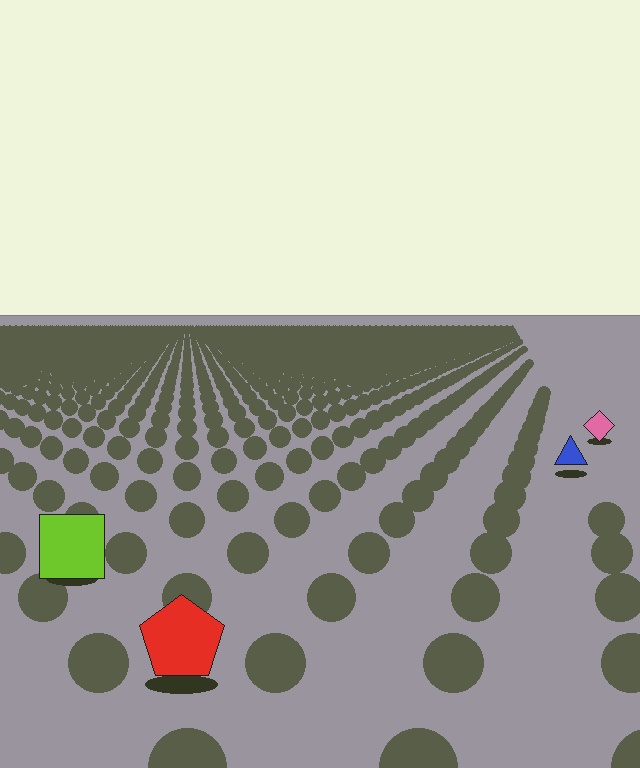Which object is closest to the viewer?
The red pentagon is closest. The texture marks near it are larger and more spread out.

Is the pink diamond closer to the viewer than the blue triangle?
No. The blue triangle is closer — you can tell from the texture gradient: the ground texture is coarser near it.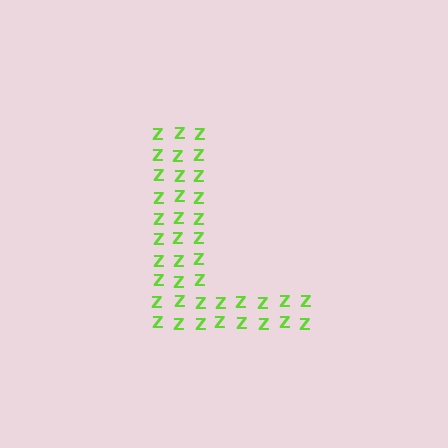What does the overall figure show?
The overall figure shows the letter L.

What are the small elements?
The small elements are letter Z's.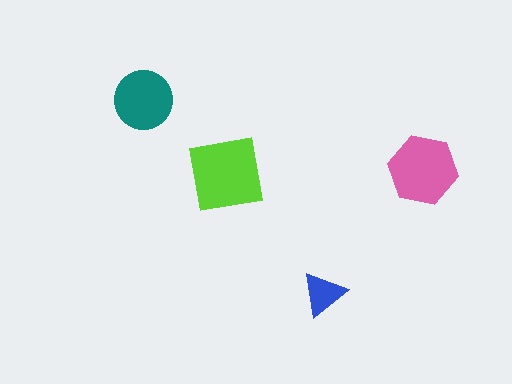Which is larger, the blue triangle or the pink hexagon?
The pink hexagon.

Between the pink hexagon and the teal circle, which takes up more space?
The pink hexagon.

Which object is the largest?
The lime square.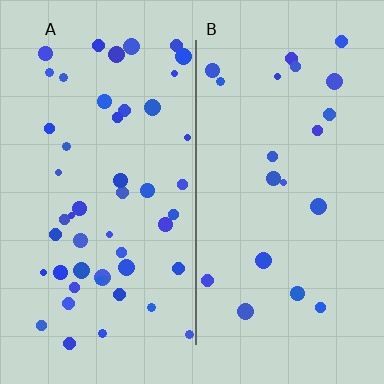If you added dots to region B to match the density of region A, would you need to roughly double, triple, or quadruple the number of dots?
Approximately double.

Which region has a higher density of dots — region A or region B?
A (the left).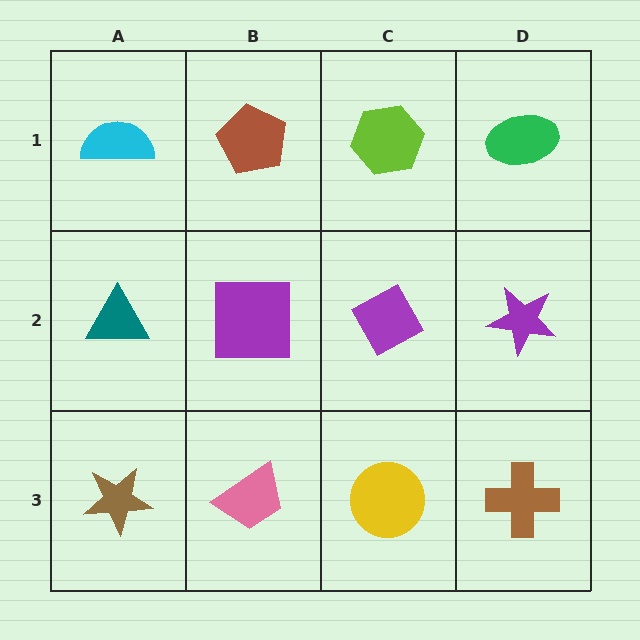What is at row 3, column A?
A brown star.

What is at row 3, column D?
A brown cross.